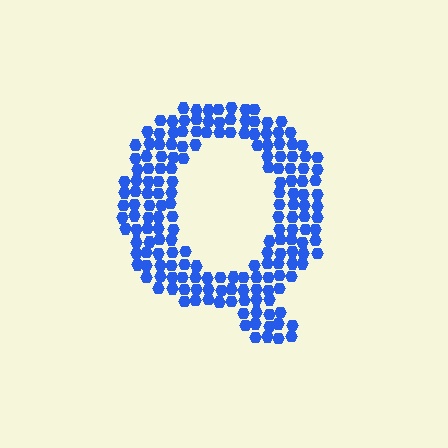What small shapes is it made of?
It is made of small hexagons.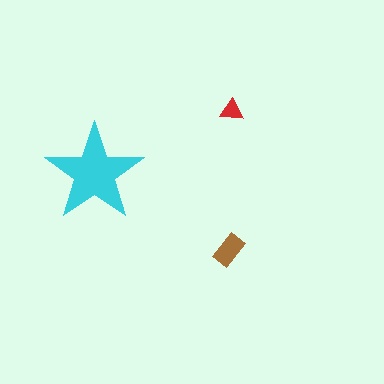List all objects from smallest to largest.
The red triangle, the brown rectangle, the cyan star.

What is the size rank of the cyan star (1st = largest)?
1st.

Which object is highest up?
The red triangle is topmost.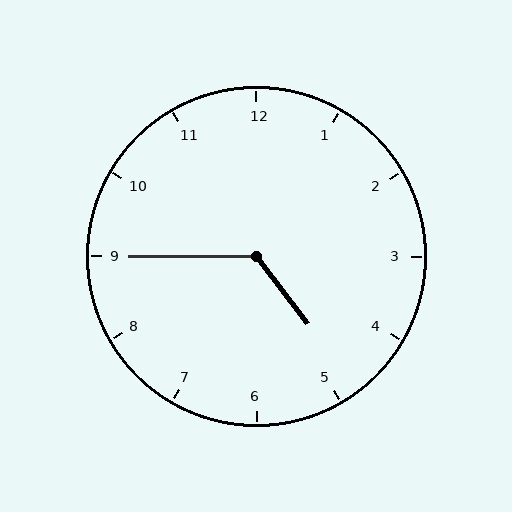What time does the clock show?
4:45.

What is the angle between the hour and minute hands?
Approximately 128 degrees.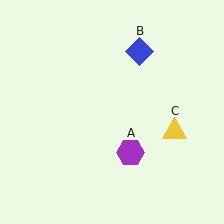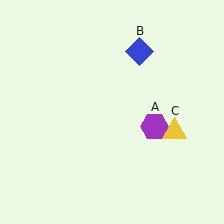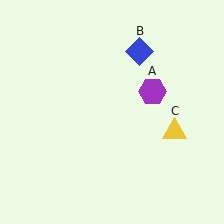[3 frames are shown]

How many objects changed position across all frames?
1 object changed position: purple hexagon (object A).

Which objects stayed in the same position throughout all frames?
Blue diamond (object B) and yellow triangle (object C) remained stationary.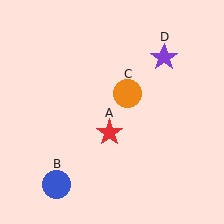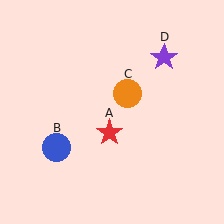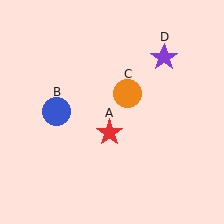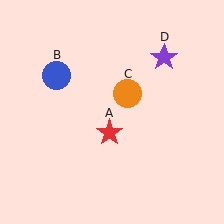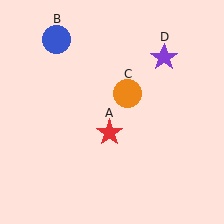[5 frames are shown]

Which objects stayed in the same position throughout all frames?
Red star (object A) and orange circle (object C) and purple star (object D) remained stationary.